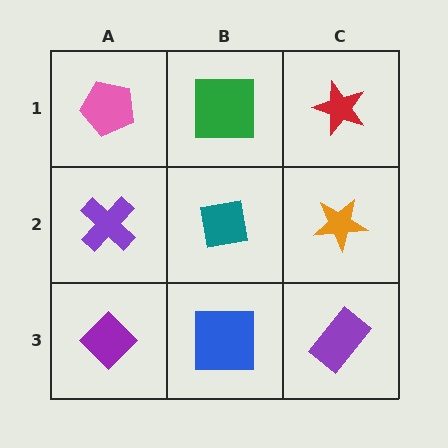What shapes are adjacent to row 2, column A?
A pink pentagon (row 1, column A), a purple diamond (row 3, column A), a teal square (row 2, column B).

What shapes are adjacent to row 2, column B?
A green square (row 1, column B), a blue square (row 3, column B), a purple cross (row 2, column A), an orange star (row 2, column C).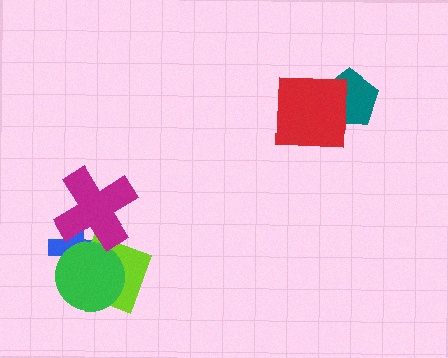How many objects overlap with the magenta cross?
3 objects overlap with the magenta cross.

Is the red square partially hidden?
No, no other shape covers it.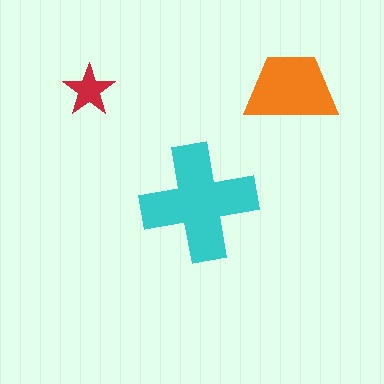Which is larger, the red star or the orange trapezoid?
The orange trapezoid.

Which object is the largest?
The cyan cross.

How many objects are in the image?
There are 3 objects in the image.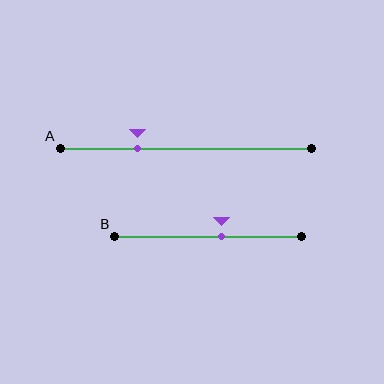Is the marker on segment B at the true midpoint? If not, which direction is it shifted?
No, the marker on segment B is shifted to the right by about 7% of the segment length.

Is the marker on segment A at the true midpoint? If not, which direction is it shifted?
No, the marker on segment A is shifted to the left by about 19% of the segment length.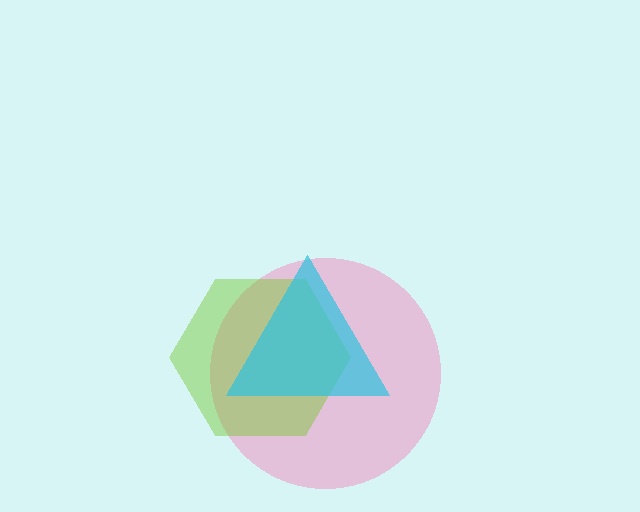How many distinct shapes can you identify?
There are 3 distinct shapes: a pink circle, a lime hexagon, a cyan triangle.